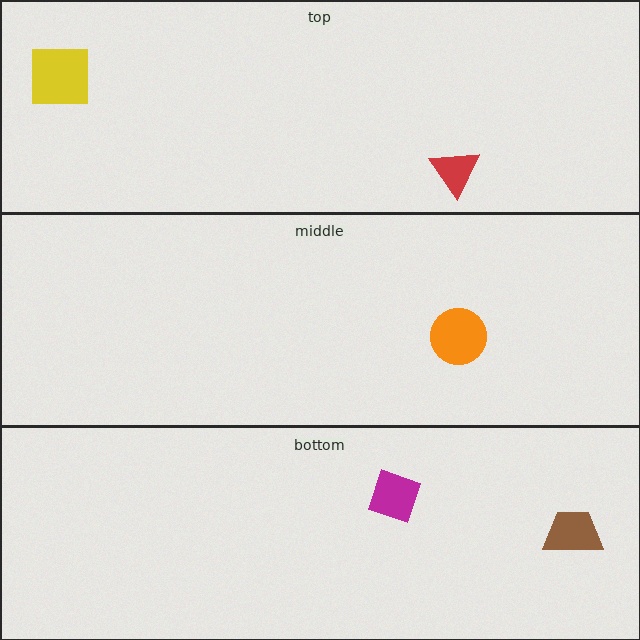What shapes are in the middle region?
The orange circle.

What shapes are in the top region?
The yellow square, the red triangle.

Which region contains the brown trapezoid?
The bottom region.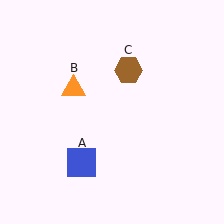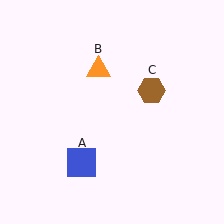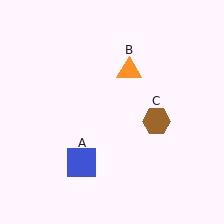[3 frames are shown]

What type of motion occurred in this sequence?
The orange triangle (object B), brown hexagon (object C) rotated clockwise around the center of the scene.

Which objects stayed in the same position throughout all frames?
Blue square (object A) remained stationary.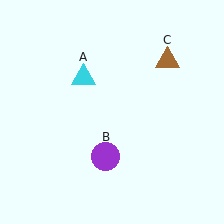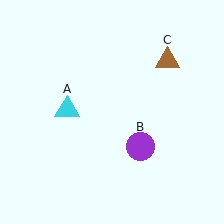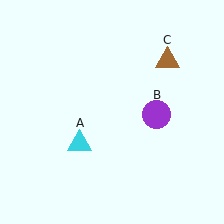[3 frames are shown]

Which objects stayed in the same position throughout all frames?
Brown triangle (object C) remained stationary.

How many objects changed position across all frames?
2 objects changed position: cyan triangle (object A), purple circle (object B).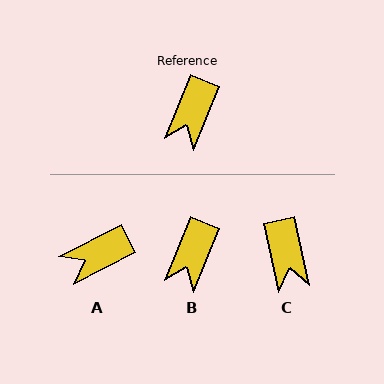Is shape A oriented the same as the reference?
No, it is off by about 40 degrees.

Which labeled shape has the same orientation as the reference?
B.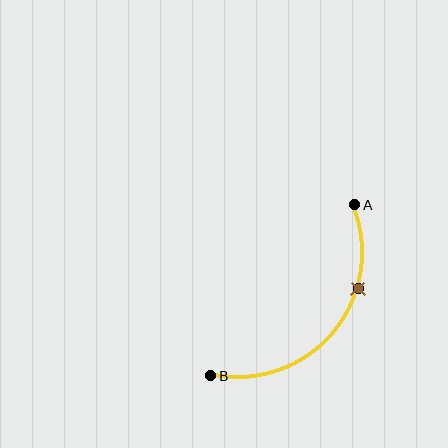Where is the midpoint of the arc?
The arc midpoint is the point on the curve farthest from the straight line joining A and B. It sits below and to the right of that line.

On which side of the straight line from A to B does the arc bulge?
The arc bulges below and to the right of the straight line connecting A and B.